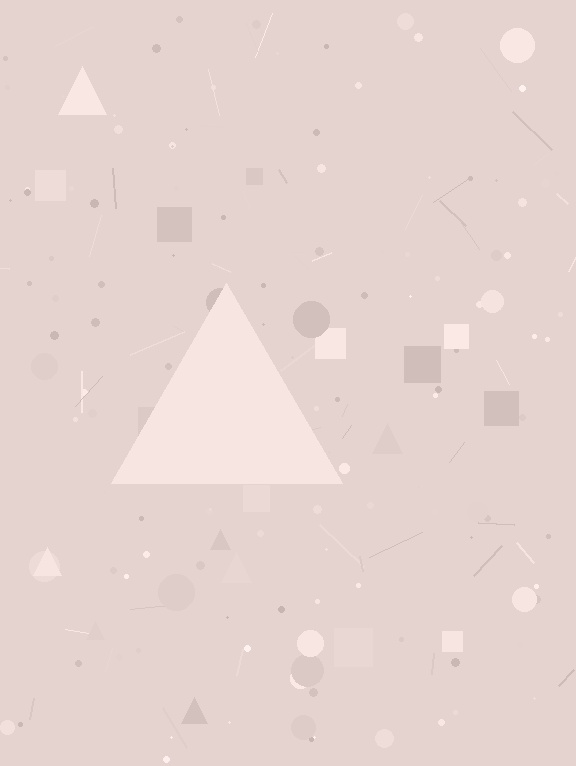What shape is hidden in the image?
A triangle is hidden in the image.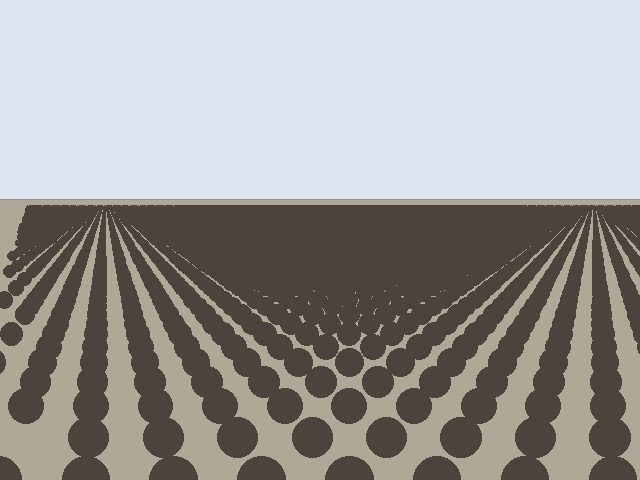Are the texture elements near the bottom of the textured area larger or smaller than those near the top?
Larger. Near the bottom, elements are closer to the viewer and appear at a bigger on-screen size.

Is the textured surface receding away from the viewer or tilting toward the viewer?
The surface is receding away from the viewer. Texture elements get smaller and denser toward the top.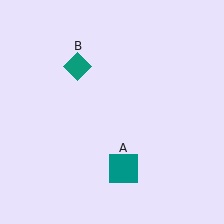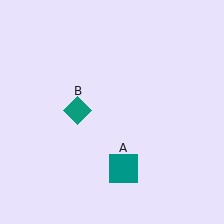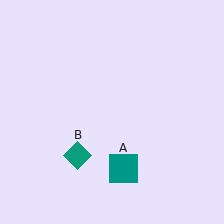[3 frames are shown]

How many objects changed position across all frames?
1 object changed position: teal diamond (object B).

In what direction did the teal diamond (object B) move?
The teal diamond (object B) moved down.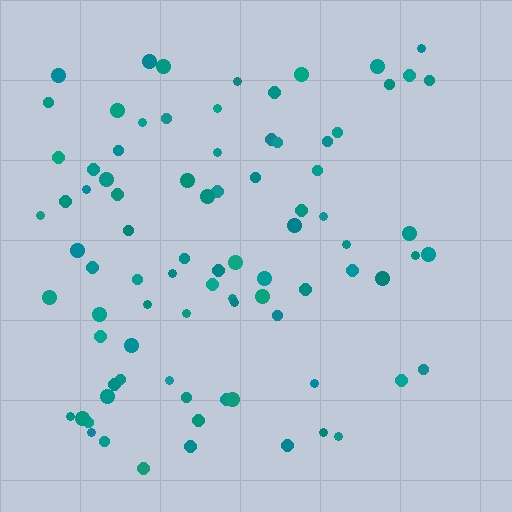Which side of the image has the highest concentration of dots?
The left.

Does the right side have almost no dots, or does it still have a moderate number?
Still a moderate number, just noticeably fewer than the left.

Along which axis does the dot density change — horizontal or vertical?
Horizontal.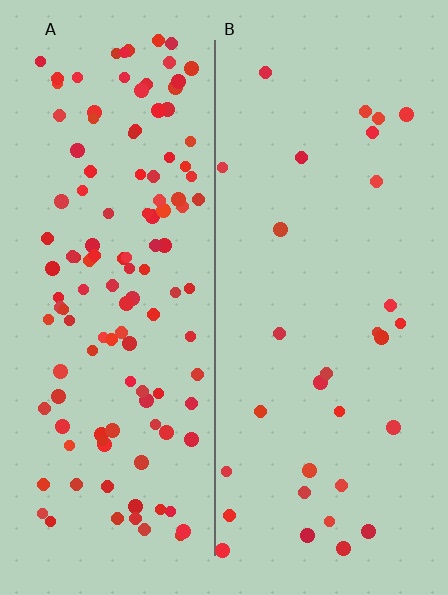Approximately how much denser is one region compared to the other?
Approximately 4.0× — region A over region B.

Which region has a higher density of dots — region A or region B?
A (the left).